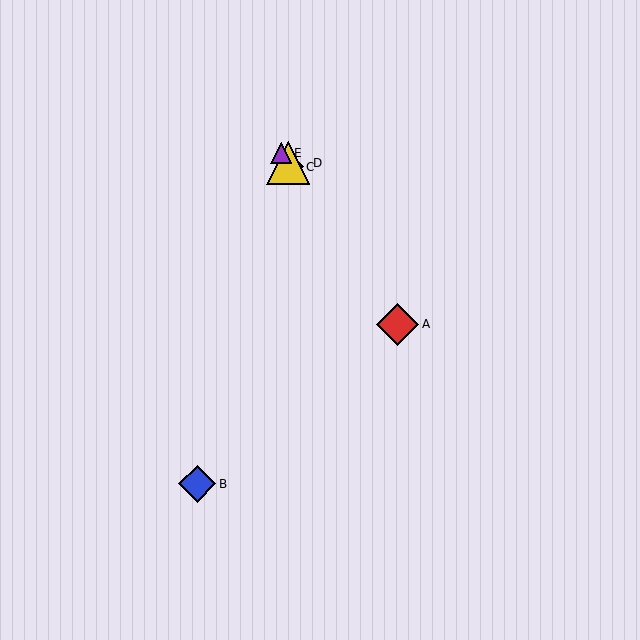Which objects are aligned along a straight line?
Objects A, C, D, E are aligned along a straight line.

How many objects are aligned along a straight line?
4 objects (A, C, D, E) are aligned along a straight line.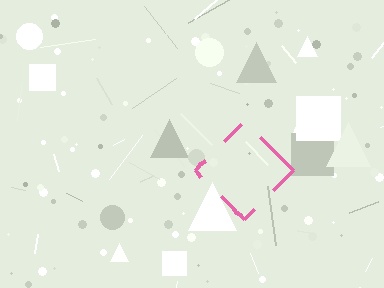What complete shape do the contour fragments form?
The contour fragments form a diamond.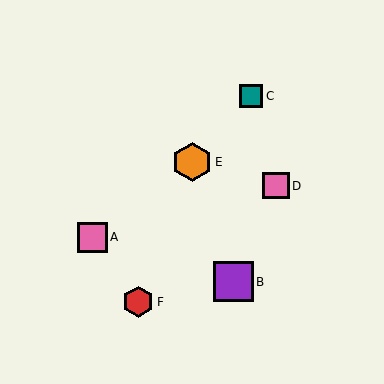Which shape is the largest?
The purple square (labeled B) is the largest.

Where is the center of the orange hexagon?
The center of the orange hexagon is at (192, 162).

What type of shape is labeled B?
Shape B is a purple square.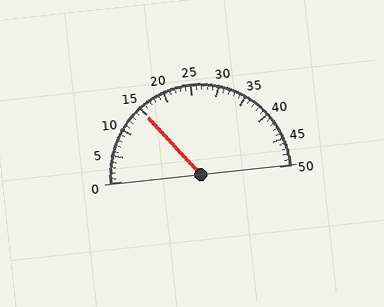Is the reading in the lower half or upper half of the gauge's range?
The reading is in the lower half of the range (0 to 50).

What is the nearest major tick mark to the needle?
The nearest major tick mark is 15.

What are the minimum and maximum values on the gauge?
The gauge ranges from 0 to 50.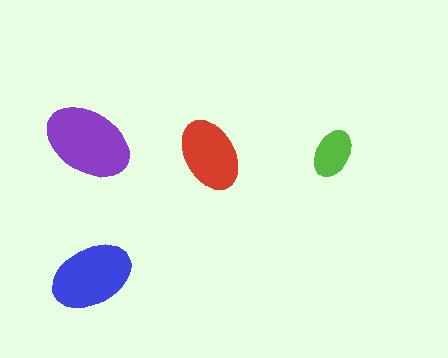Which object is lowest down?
The blue ellipse is bottommost.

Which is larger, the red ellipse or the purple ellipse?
The purple one.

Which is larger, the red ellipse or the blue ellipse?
The blue one.